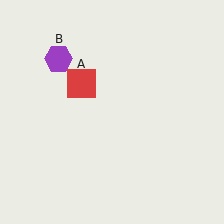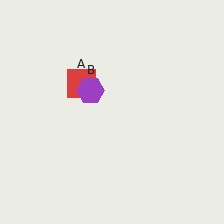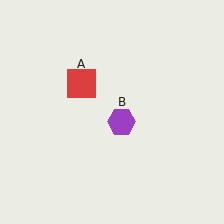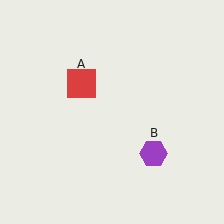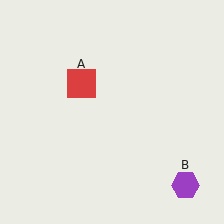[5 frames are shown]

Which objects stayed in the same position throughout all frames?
Red square (object A) remained stationary.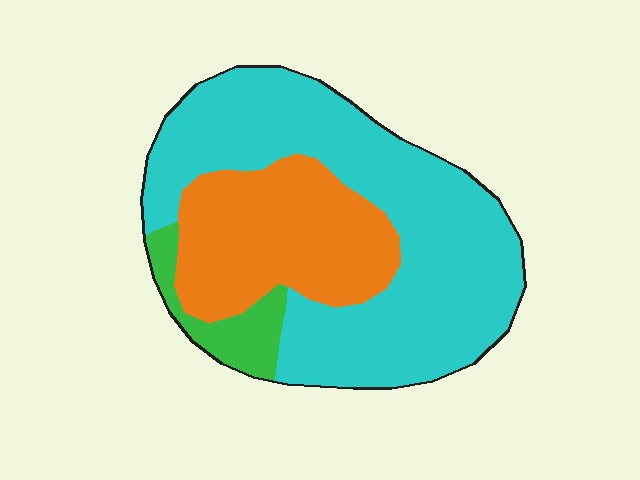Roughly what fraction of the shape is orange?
Orange takes up about one third (1/3) of the shape.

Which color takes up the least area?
Green, at roughly 10%.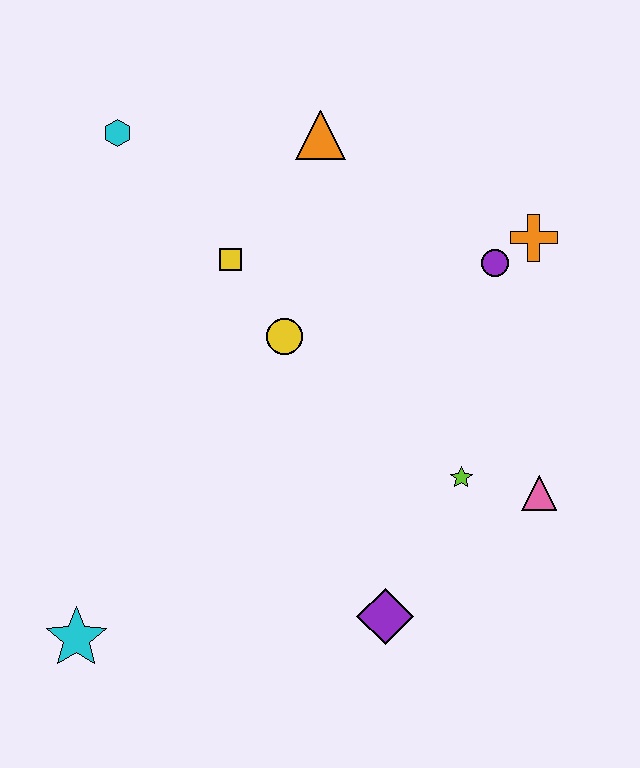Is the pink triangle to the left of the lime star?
No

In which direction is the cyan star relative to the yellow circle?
The cyan star is below the yellow circle.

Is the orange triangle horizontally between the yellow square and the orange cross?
Yes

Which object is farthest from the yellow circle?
The cyan star is farthest from the yellow circle.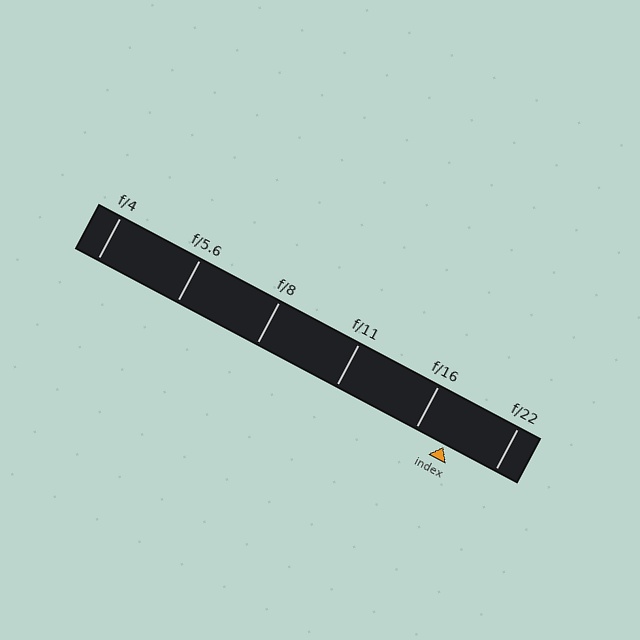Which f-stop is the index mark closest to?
The index mark is closest to f/16.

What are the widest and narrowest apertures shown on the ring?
The widest aperture shown is f/4 and the narrowest is f/22.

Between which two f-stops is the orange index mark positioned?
The index mark is between f/16 and f/22.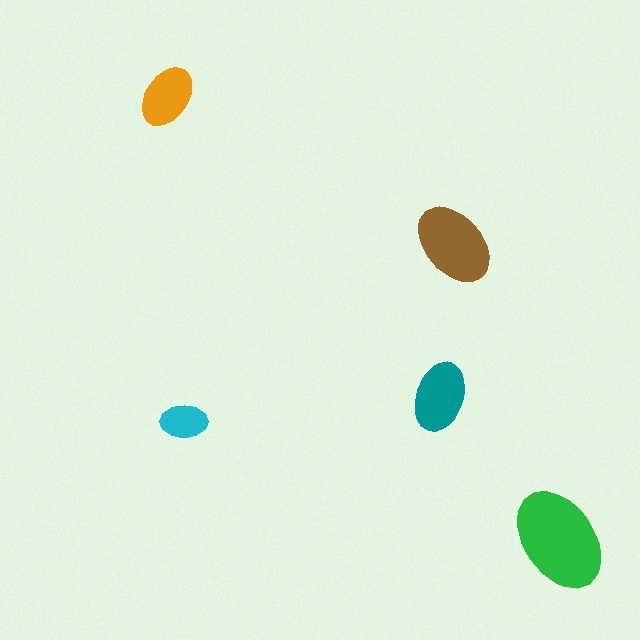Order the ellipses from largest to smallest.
the green one, the brown one, the teal one, the orange one, the cyan one.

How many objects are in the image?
There are 5 objects in the image.